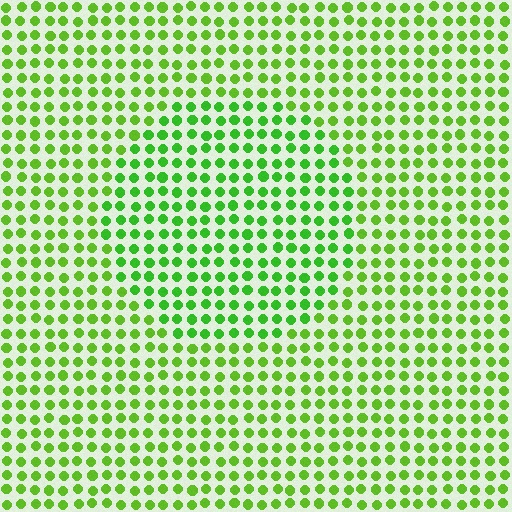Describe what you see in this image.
The image is filled with small lime elements in a uniform arrangement. A circle-shaped region is visible where the elements are tinted to a slightly different hue, forming a subtle color boundary.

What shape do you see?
I see a circle.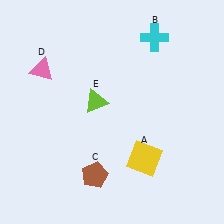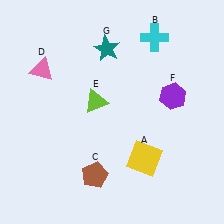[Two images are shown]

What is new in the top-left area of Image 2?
A teal star (G) was added in the top-left area of Image 2.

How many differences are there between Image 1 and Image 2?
There are 2 differences between the two images.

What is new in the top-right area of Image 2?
A purple hexagon (F) was added in the top-right area of Image 2.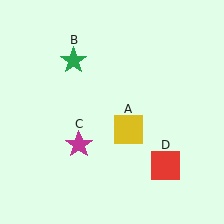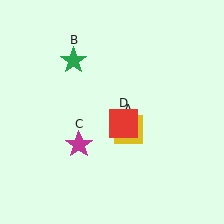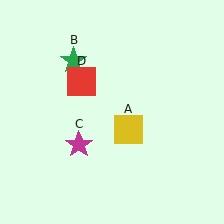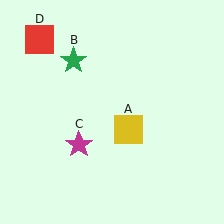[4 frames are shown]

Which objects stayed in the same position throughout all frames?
Yellow square (object A) and green star (object B) and magenta star (object C) remained stationary.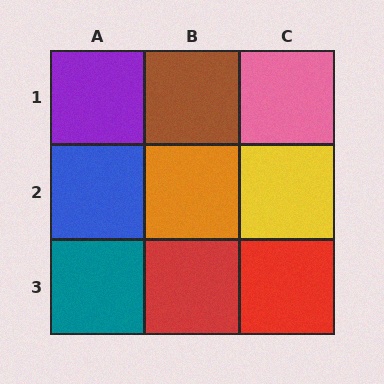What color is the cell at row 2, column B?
Orange.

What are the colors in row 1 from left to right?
Purple, brown, pink.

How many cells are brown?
1 cell is brown.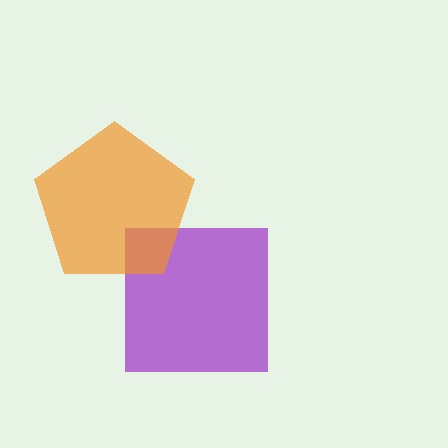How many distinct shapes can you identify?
There are 2 distinct shapes: a purple square, an orange pentagon.